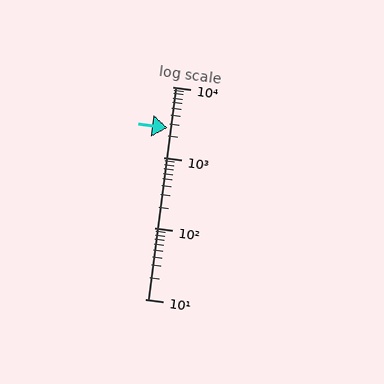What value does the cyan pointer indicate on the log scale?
The pointer indicates approximately 2600.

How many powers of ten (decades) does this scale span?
The scale spans 3 decades, from 10 to 10000.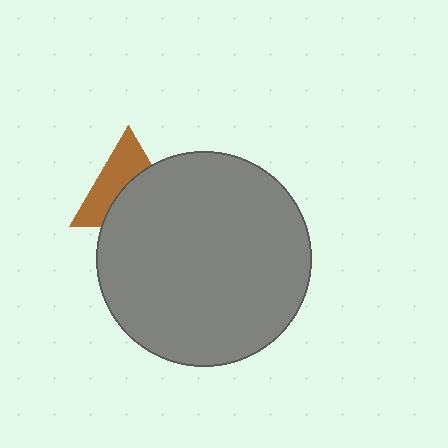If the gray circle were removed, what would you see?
You would see the complete brown triangle.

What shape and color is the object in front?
The object in front is a gray circle.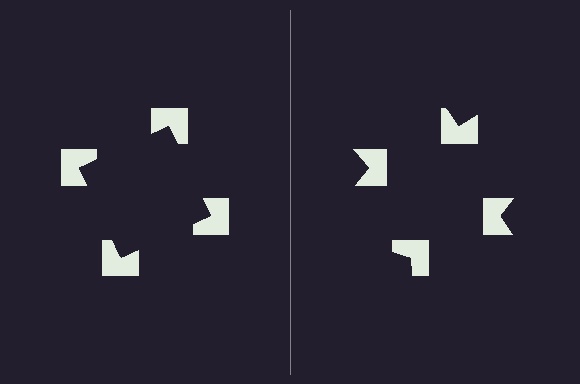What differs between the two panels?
The notched squares are positioned identically on both sides; only the wedge orientations differ. On the left they align to a square; on the right they are misaligned.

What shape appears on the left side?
An illusory square.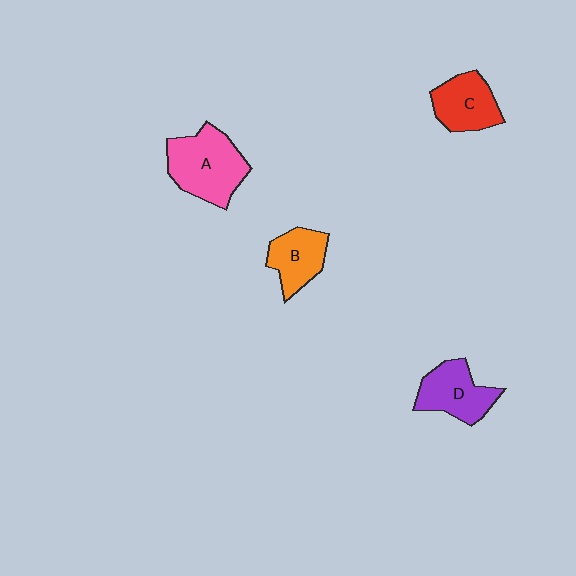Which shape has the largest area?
Shape A (pink).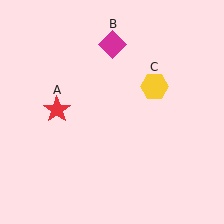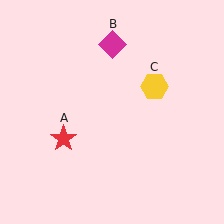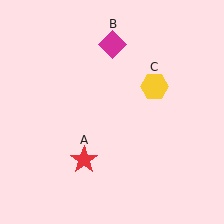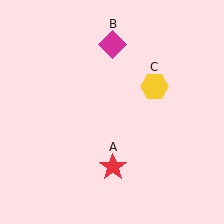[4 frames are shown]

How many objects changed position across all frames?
1 object changed position: red star (object A).